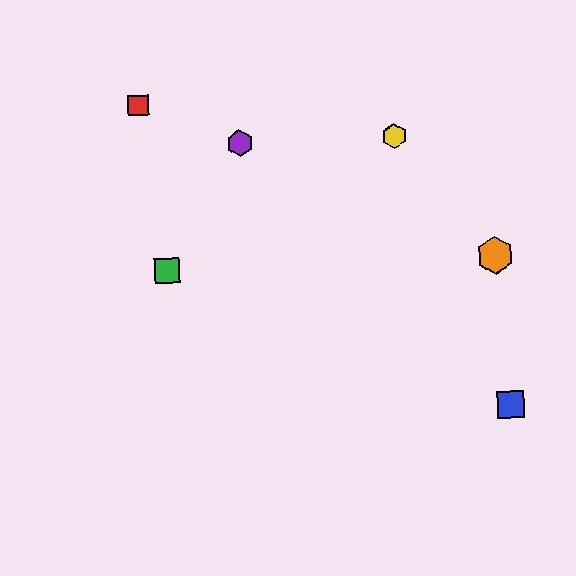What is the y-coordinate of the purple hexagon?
The purple hexagon is at y≈143.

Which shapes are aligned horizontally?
The green square, the orange hexagon are aligned horizontally.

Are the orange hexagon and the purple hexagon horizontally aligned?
No, the orange hexagon is at y≈255 and the purple hexagon is at y≈143.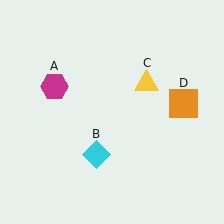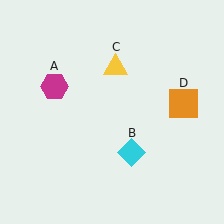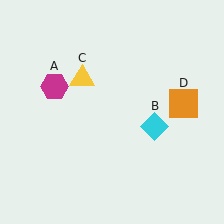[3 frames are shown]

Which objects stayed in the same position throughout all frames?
Magenta hexagon (object A) and orange square (object D) remained stationary.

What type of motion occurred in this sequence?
The cyan diamond (object B), yellow triangle (object C) rotated counterclockwise around the center of the scene.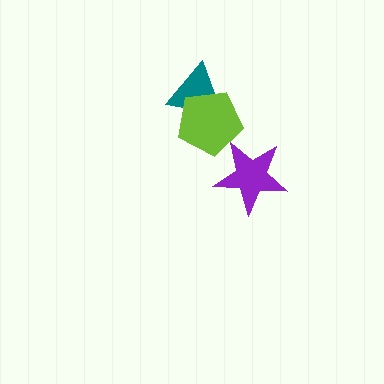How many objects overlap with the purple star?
0 objects overlap with the purple star.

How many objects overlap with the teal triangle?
1 object overlaps with the teal triangle.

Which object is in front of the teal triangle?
The lime pentagon is in front of the teal triangle.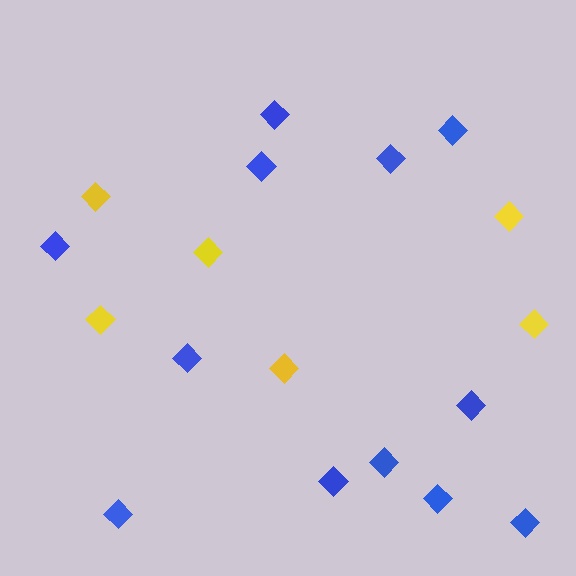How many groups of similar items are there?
There are 2 groups: one group of blue diamonds (12) and one group of yellow diamonds (6).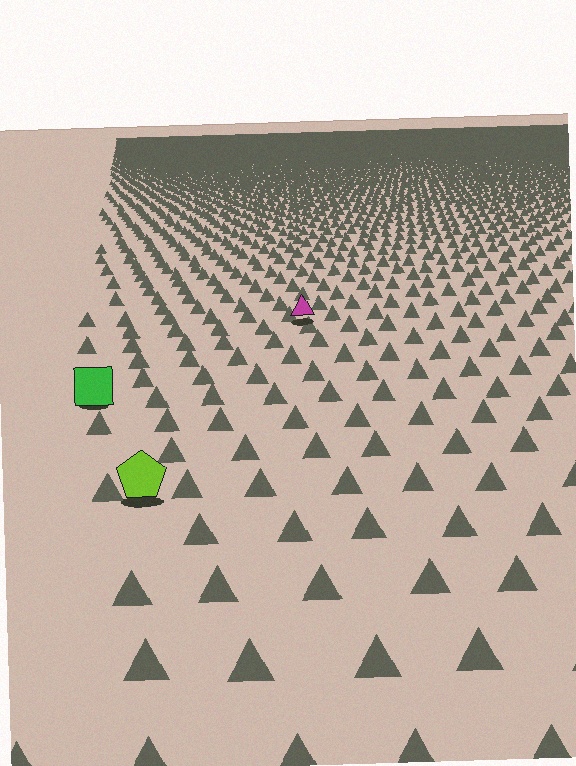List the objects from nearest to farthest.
From nearest to farthest: the lime pentagon, the green square, the magenta triangle.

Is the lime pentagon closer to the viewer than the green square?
Yes. The lime pentagon is closer — you can tell from the texture gradient: the ground texture is coarser near it.